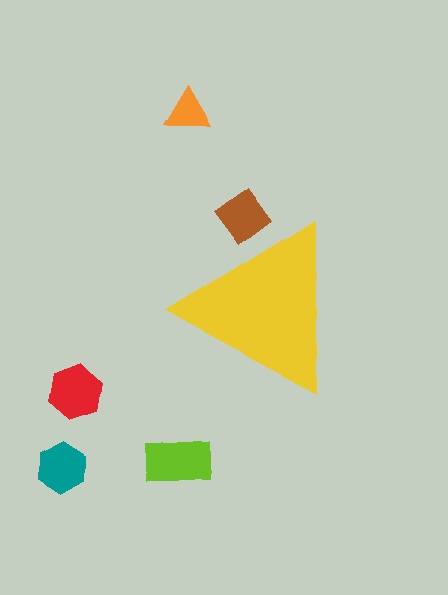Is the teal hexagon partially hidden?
No, the teal hexagon is fully visible.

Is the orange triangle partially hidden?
No, the orange triangle is fully visible.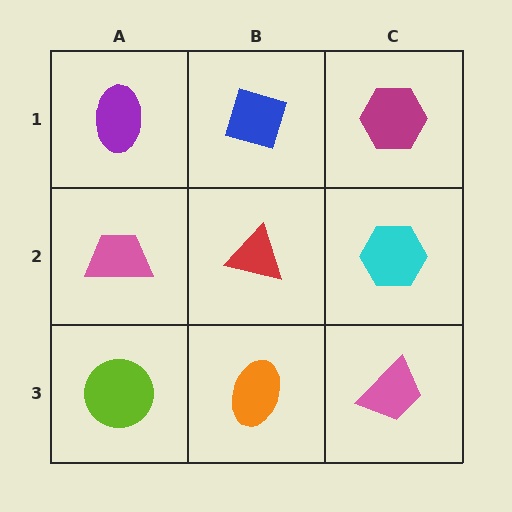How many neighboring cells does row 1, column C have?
2.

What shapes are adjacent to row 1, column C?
A cyan hexagon (row 2, column C), a blue diamond (row 1, column B).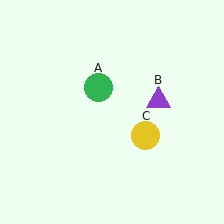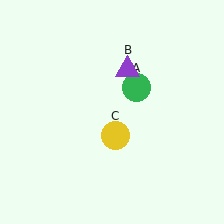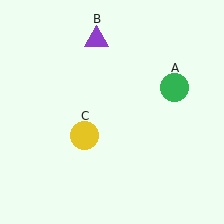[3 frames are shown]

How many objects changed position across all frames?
3 objects changed position: green circle (object A), purple triangle (object B), yellow circle (object C).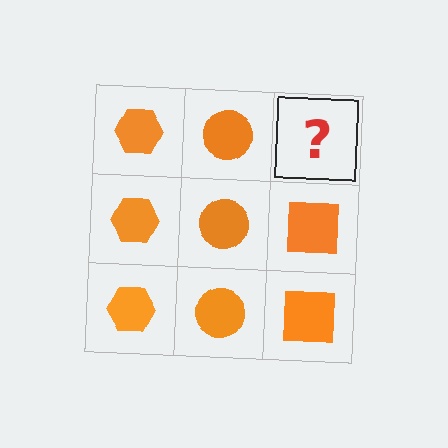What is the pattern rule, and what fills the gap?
The rule is that each column has a consistent shape. The gap should be filled with an orange square.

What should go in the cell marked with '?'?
The missing cell should contain an orange square.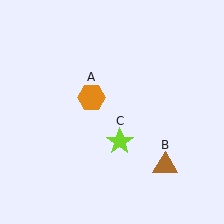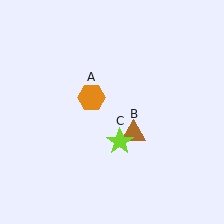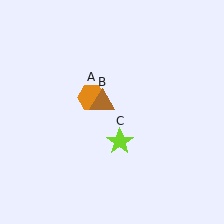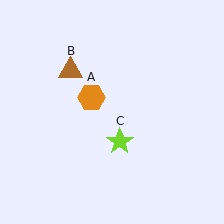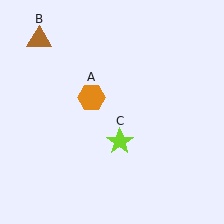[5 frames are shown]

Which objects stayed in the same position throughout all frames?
Orange hexagon (object A) and lime star (object C) remained stationary.